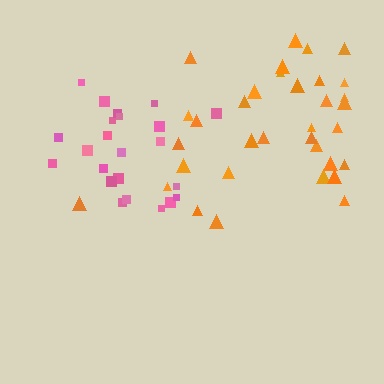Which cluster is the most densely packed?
Pink.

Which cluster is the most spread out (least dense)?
Orange.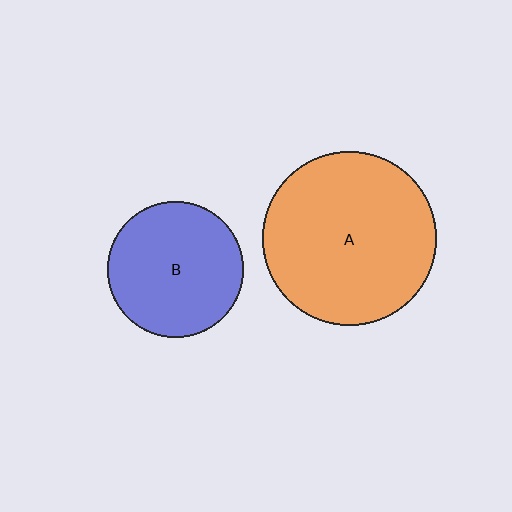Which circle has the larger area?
Circle A (orange).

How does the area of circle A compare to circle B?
Approximately 1.6 times.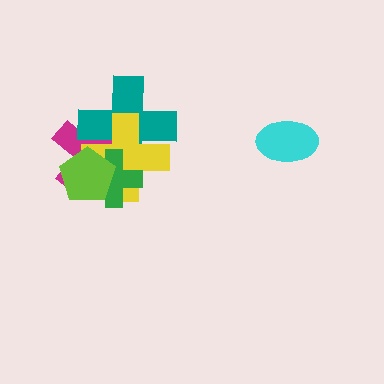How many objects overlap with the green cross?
4 objects overlap with the green cross.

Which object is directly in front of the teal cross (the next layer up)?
The yellow cross is directly in front of the teal cross.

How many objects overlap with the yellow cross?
4 objects overlap with the yellow cross.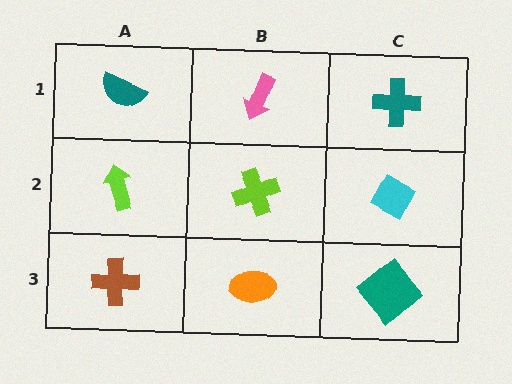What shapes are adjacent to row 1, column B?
A lime cross (row 2, column B), a teal semicircle (row 1, column A), a teal cross (row 1, column C).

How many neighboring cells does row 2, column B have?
4.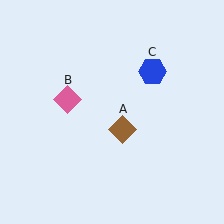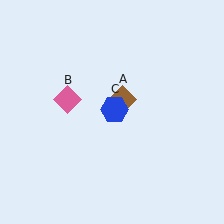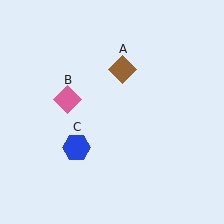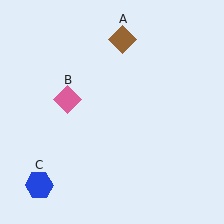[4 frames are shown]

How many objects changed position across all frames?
2 objects changed position: brown diamond (object A), blue hexagon (object C).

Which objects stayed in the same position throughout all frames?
Pink diamond (object B) remained stationary.